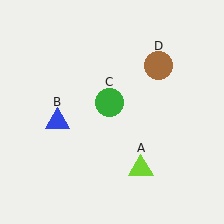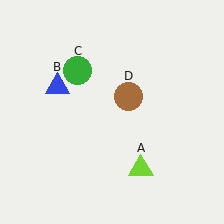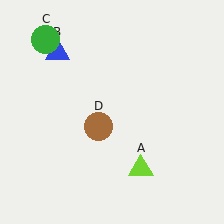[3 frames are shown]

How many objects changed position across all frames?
3 objects changed position: blue triangle (object B), green circle (object C), brown circle (object D).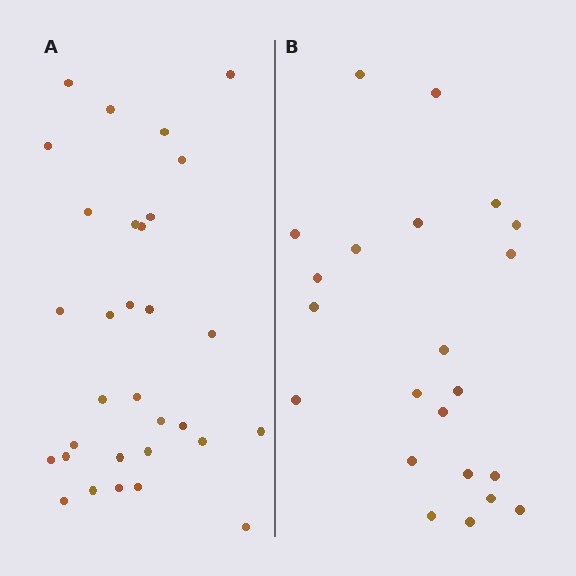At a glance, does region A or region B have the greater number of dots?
Region A (the left region) has more dots.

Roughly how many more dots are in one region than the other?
Region A has roughly 8 or so more dots than region B.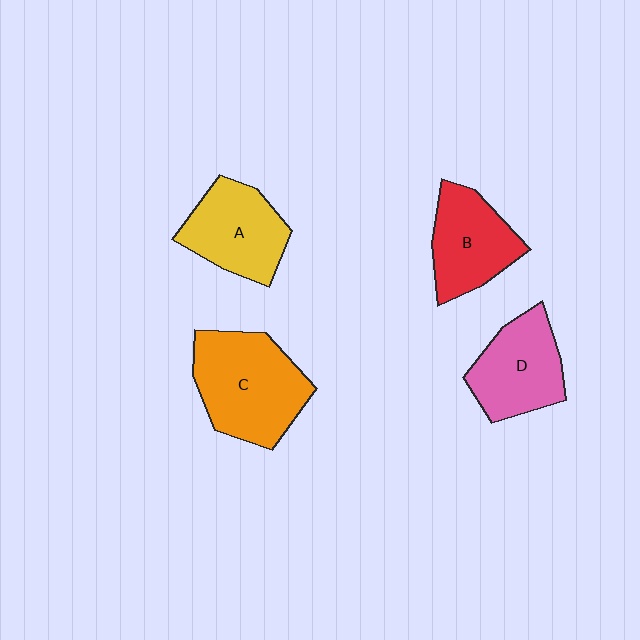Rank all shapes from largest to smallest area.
From largest to smallest: C (orange), A (yellow), D (pink), B (red).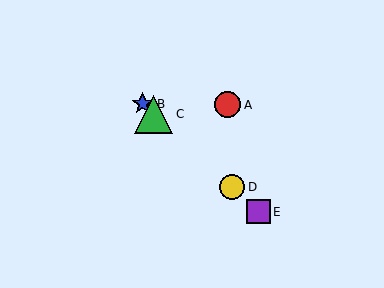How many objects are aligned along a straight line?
4 objects (B, C, D, E) are aligned along a straight line.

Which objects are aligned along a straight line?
Objects B, C, D, E are aligned along a straight line.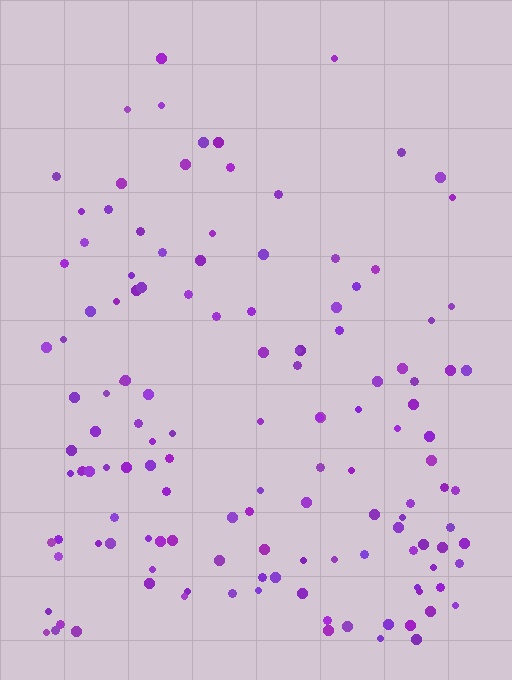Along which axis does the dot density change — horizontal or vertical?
Vertical.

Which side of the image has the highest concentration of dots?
The bottom.